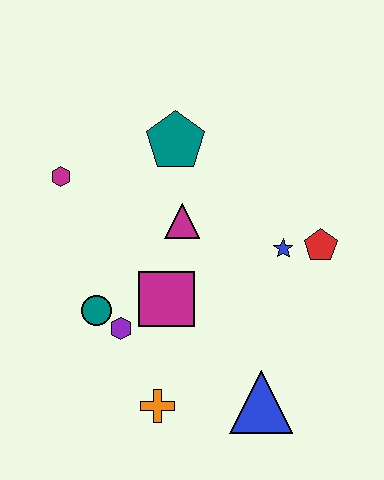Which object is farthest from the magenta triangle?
The blue triangle is farthest from the magenta triangle.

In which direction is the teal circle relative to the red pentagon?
The teal circle is to the left of the red pentagon.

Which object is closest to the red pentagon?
The blue star is closest to the red pentagon.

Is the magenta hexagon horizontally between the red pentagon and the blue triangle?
No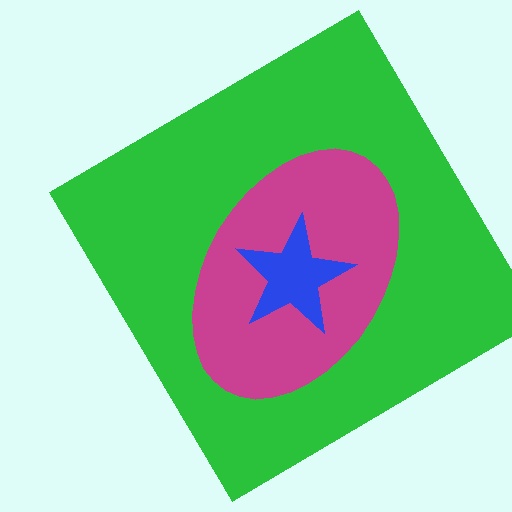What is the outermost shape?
The green diamond.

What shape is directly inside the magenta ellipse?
The blue star.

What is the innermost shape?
The blue star.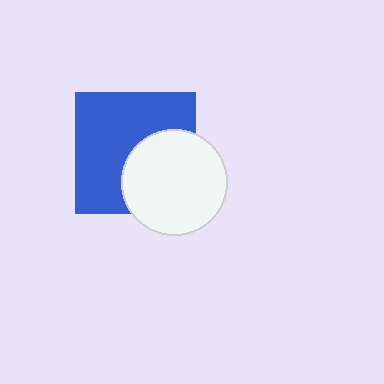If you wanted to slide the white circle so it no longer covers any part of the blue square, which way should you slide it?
Slide it toward the lower-right — that is the most direct way to separate the two shapes.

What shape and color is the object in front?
The object in front is a white circle.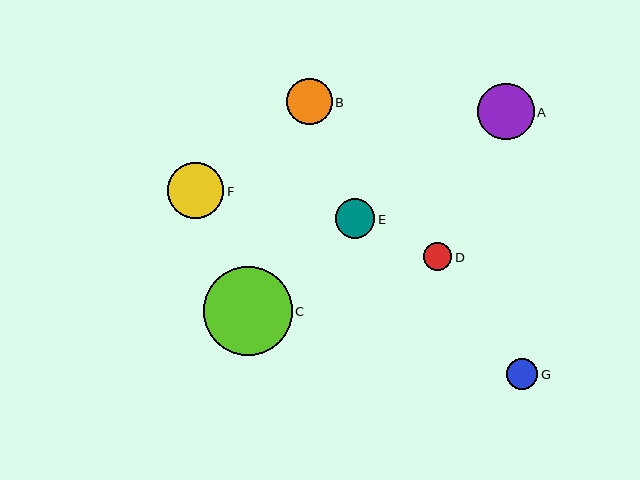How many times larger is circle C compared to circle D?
Circle C is approximately 3.2 times the size of circle D.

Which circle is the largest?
Circle C is the largest with a size of approximately 89 pixels.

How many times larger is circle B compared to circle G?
Circle B is approximately 1.5 times the size of circle G.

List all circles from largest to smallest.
From largest to smallest: C, A, F, B, E, G, D.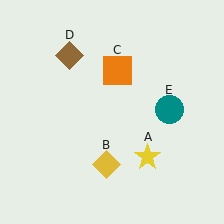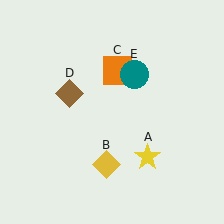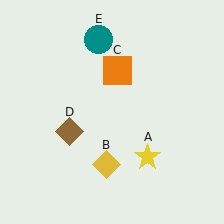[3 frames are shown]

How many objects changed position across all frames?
2 objects changed position: brown diamond (object D), teal circle (object E).